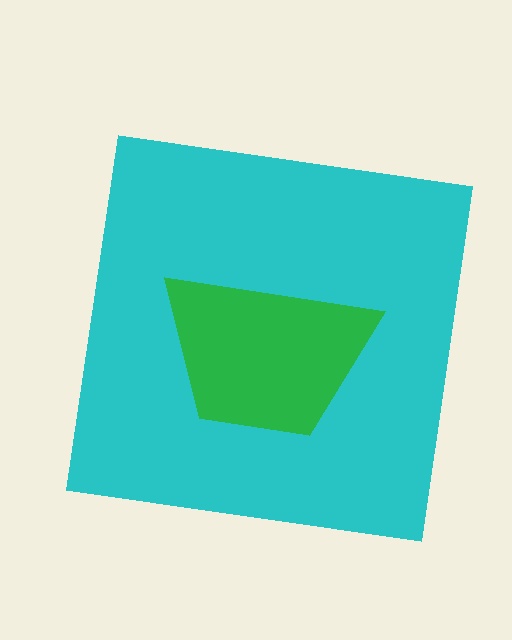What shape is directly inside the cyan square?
The green trapezoid.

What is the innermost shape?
The green trapezoid.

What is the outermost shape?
The cyan square.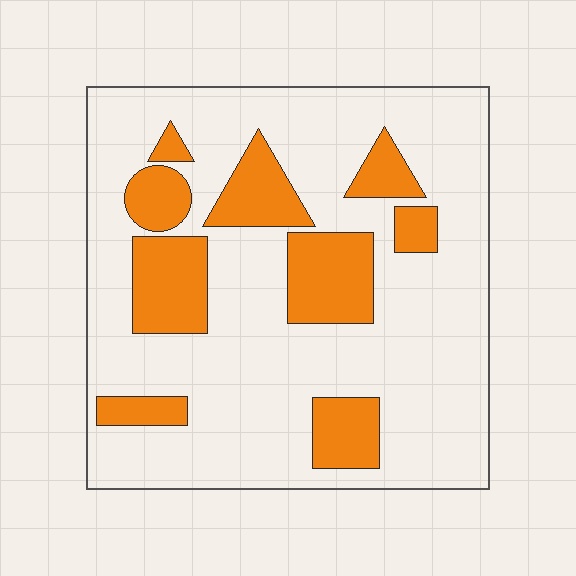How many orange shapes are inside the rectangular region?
9.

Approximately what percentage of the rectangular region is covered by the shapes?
Approximately 25%.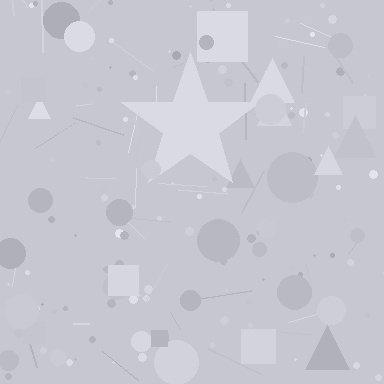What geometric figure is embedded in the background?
A star is embedded in the background.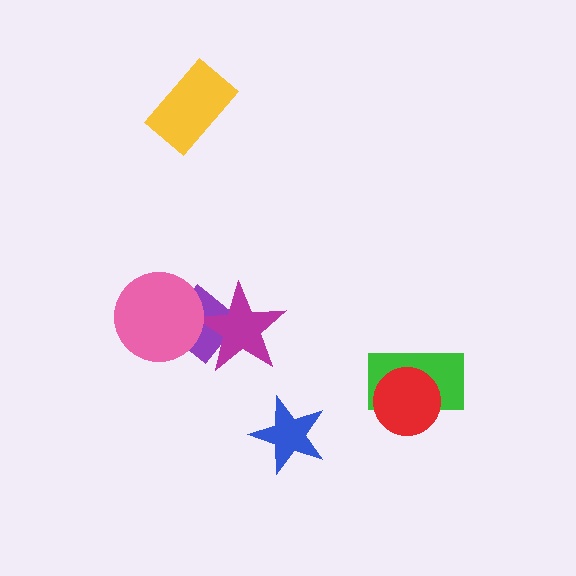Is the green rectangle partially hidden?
Yes, it is partially covered by another shape.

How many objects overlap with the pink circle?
2 objects overlap with the pink circle.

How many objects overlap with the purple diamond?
2 objects overlap with the purple diamond.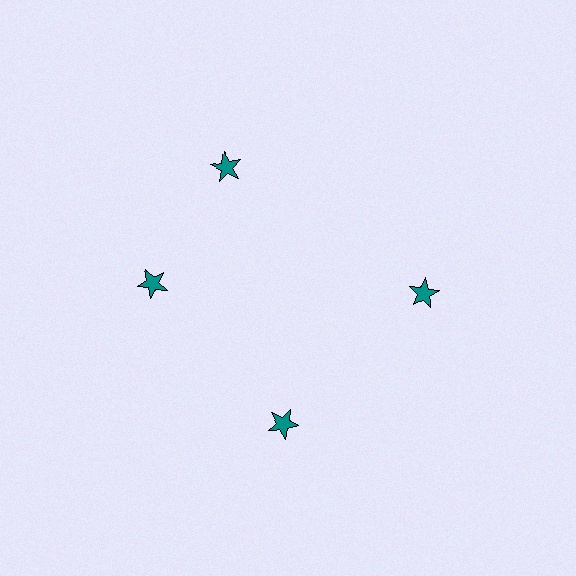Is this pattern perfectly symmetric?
No. The 4 teal stars are arranged in a ring, but one element near the 12 o'clock position is rotated out of alignment along the ring, breaking the 4-fold rotational symmetry.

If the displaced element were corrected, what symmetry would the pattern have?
It would have 4-fold rotational symmetry — the pattern would map onto itself every 90 degrees.